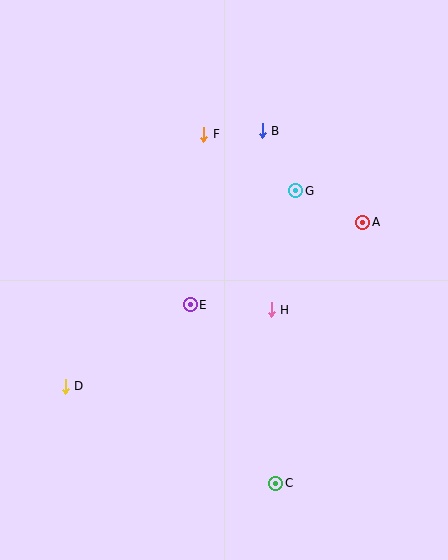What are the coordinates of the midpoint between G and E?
The midpoint between G and E is at (243, 248).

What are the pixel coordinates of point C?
Point C is at (276, 483).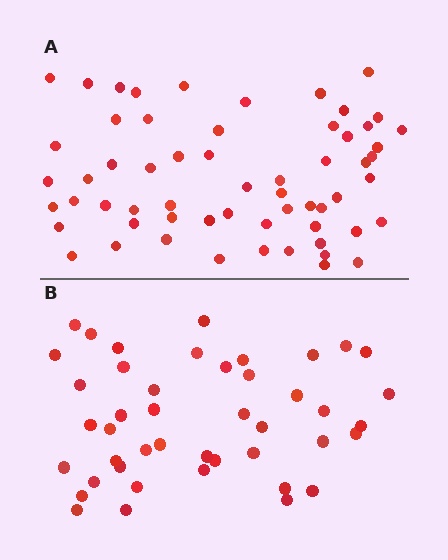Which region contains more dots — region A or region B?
Region A (the top region) has more dots.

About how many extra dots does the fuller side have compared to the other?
Region A has approximately 15 more dots than region B.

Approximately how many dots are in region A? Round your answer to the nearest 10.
About 60 dots.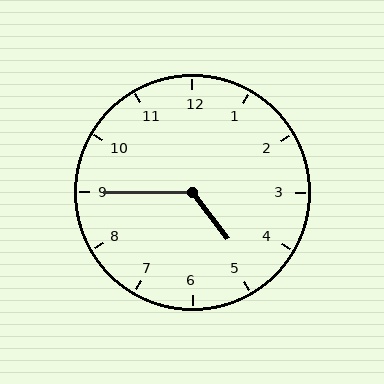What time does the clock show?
4:45.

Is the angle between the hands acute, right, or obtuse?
It is obtuse.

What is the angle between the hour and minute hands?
Approximately 128 degrees.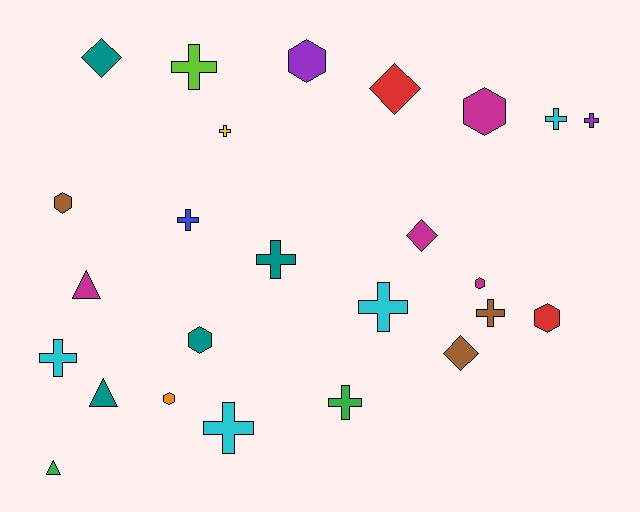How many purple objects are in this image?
There are 2 purple objects.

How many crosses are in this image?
There are 11 crosses.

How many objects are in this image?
There are 25 objects.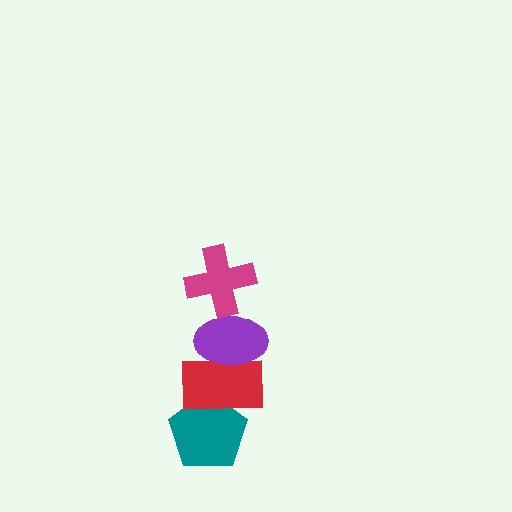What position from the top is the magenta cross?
The magenta cross is 1st from the top.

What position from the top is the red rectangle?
The red rectangle is 3rd from the top.